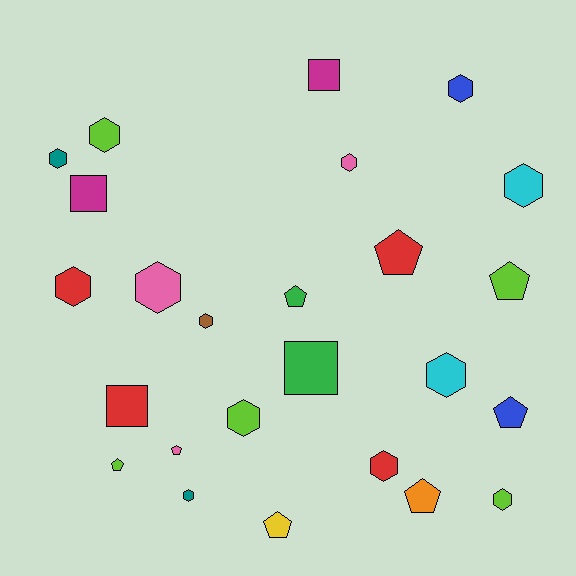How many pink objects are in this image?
There are 3 pink objects.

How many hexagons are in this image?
There are 13 hexagons.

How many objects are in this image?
There are 25 objects.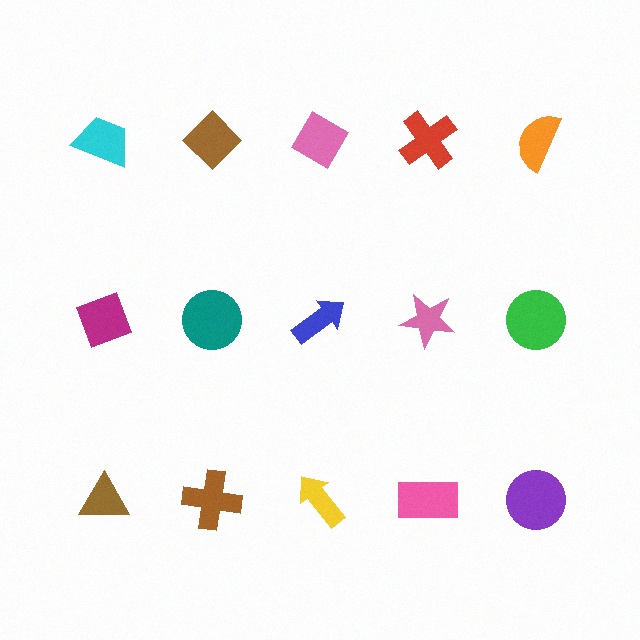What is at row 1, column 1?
A cyan trapezoid.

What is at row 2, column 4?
A pink star.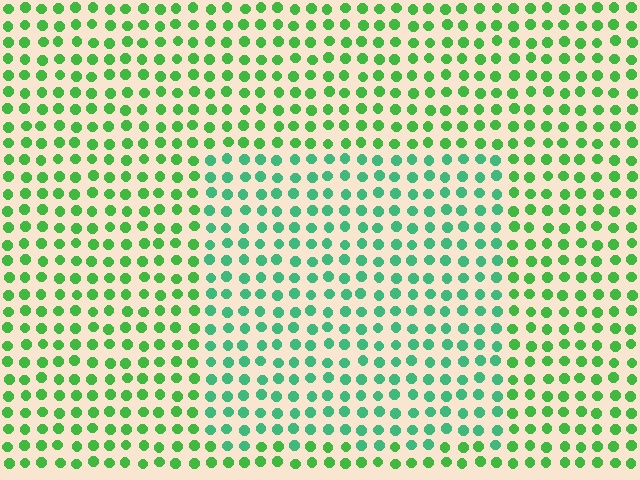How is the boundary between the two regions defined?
The boundary is defined purely by a slight shift in hue (about 30 degrees). Spacing, size, and orientation are identical on both sides.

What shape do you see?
I see a rectangle.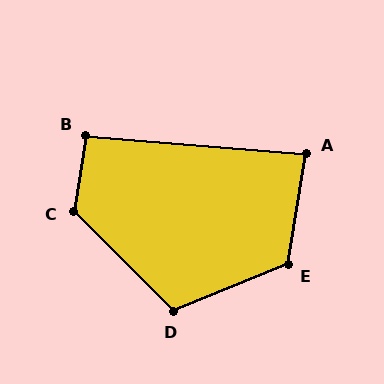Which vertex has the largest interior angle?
C, at approximately 125 degrees.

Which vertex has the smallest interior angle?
A, at approximately 86 degrees.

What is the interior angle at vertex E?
Approximately 121 degrees (obtuse).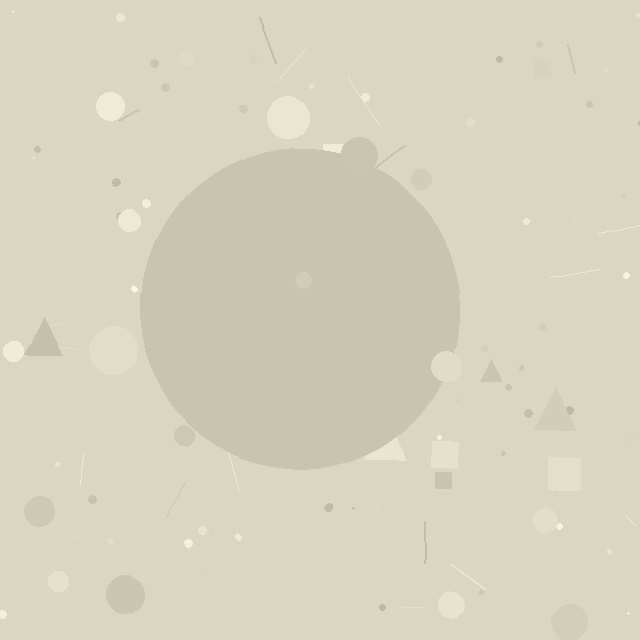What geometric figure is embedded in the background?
A circle is embedded in the background.